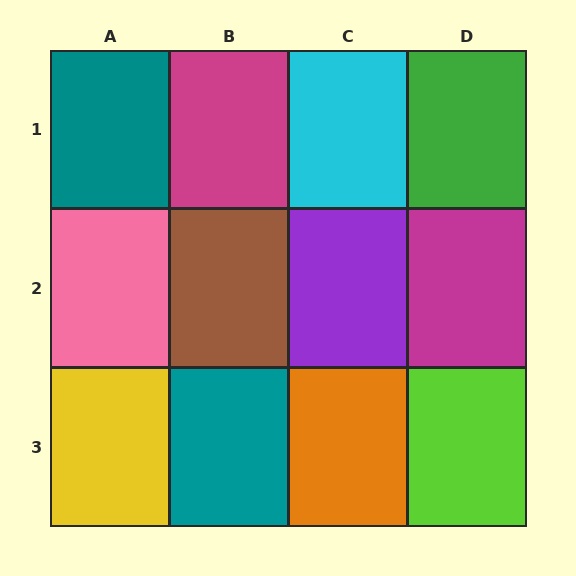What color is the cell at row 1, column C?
Cyan.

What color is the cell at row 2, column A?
Pink.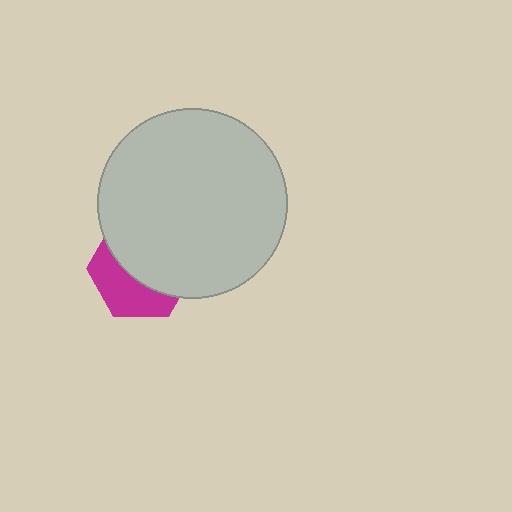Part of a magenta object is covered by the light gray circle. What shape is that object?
It is a hexagon.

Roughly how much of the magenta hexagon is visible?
A small part of it is visible (roughly 41%).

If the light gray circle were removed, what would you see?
You would see the complete magenta hexagon.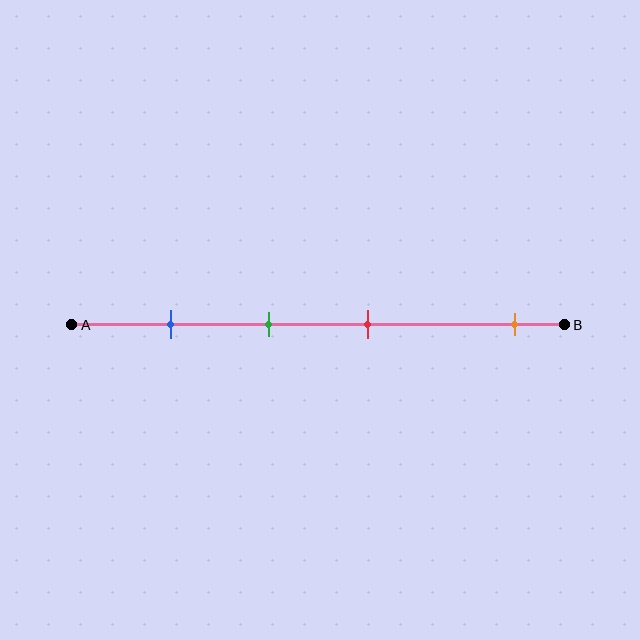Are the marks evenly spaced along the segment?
No, the marks are not evenly spaced.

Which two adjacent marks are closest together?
The green and red marks are the closest adjacent pair.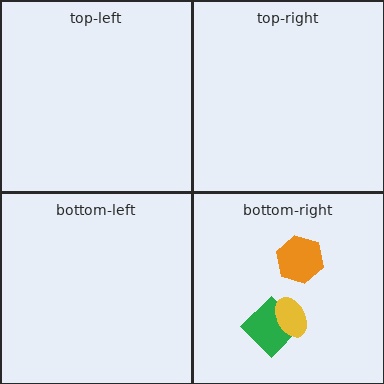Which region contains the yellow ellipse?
The bottom-right region.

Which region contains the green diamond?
The bottom-right region.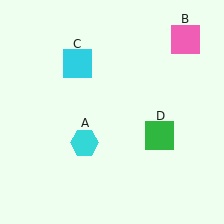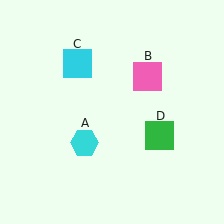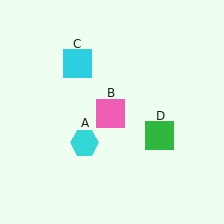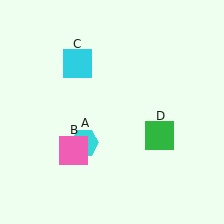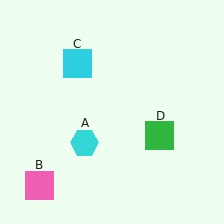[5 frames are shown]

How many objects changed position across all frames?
1 object changed position: pink square (object B).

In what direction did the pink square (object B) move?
The pink square (object B) moved down and to the left.